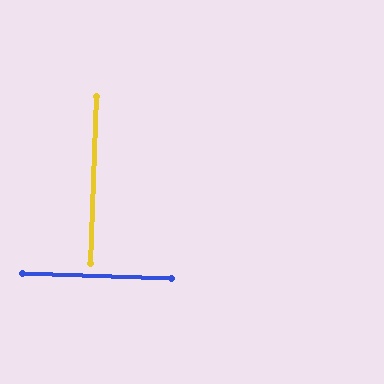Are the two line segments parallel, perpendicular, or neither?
Perpendicular — they meet at approximately 90°.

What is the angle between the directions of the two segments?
Approximately 90 degrees.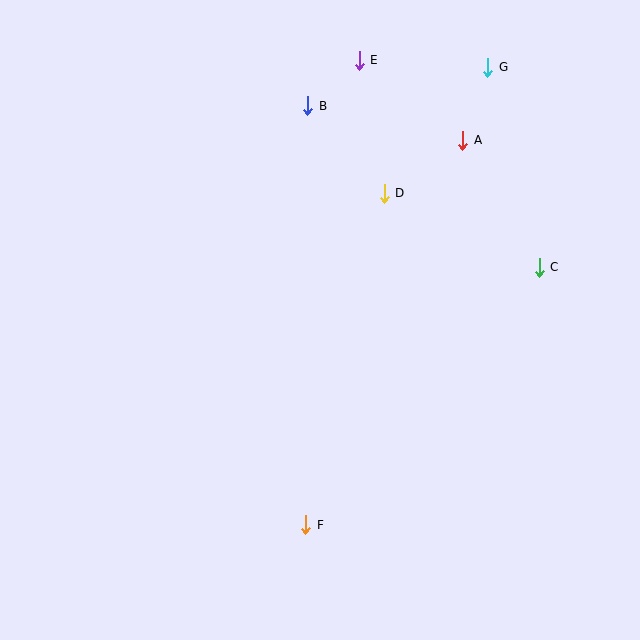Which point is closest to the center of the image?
Point D at (384, 193) is closest to the center.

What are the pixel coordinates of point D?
Point D is at (384, 193).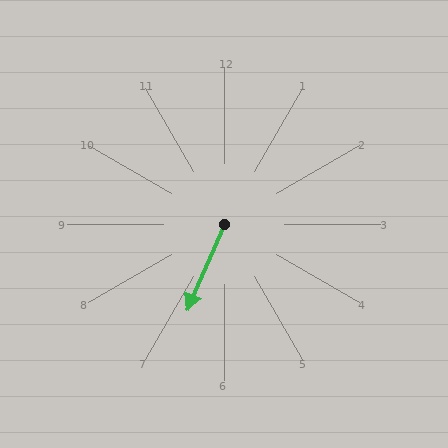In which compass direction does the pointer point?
Southwest.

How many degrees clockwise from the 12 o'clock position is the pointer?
Approximately 203 degrees.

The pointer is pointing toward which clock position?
Roughly 7 o'clock.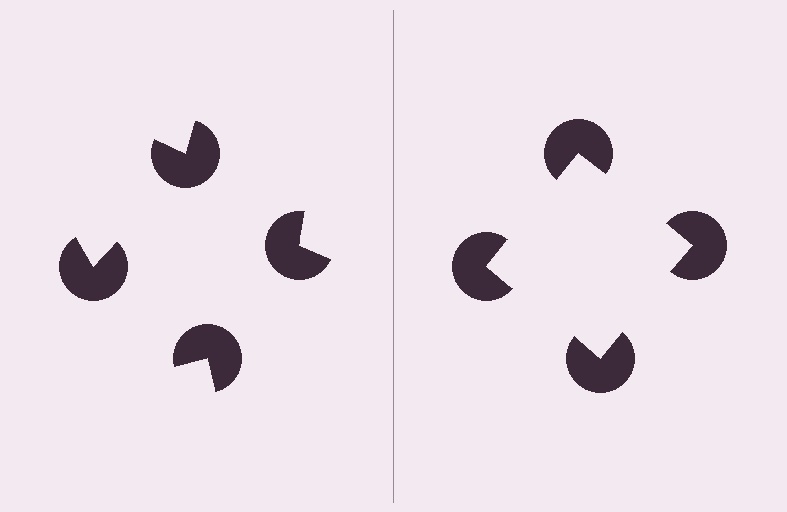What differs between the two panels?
The pac-man discs are positioned identically on both sides; only the wedge orientations differ. On the right they align to a square; on the left they are misaligned.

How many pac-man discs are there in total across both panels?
8 — 4 on each side.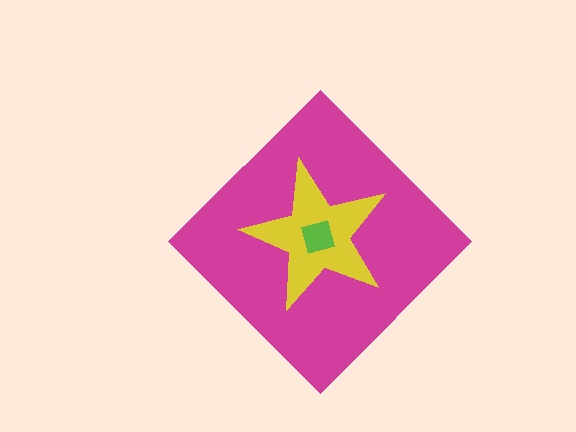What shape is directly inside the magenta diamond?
The yellow star.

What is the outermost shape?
The magenta diamond.